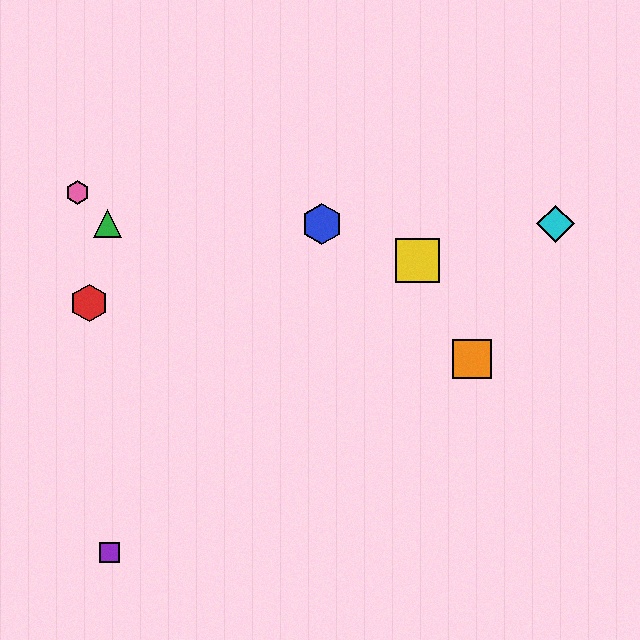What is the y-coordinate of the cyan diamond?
The cyan diamond is at y≈224.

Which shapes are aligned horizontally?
The blue hexagon, the green triangle, the cyan diamond are aligned horizontally.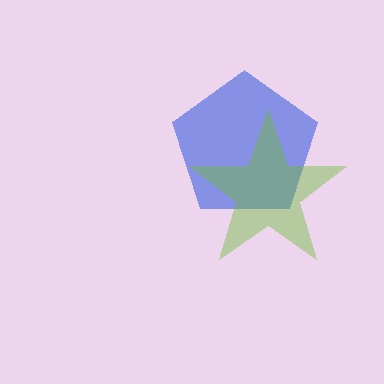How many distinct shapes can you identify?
There are 2 distinct shapes: a blue pentagon, a lime star.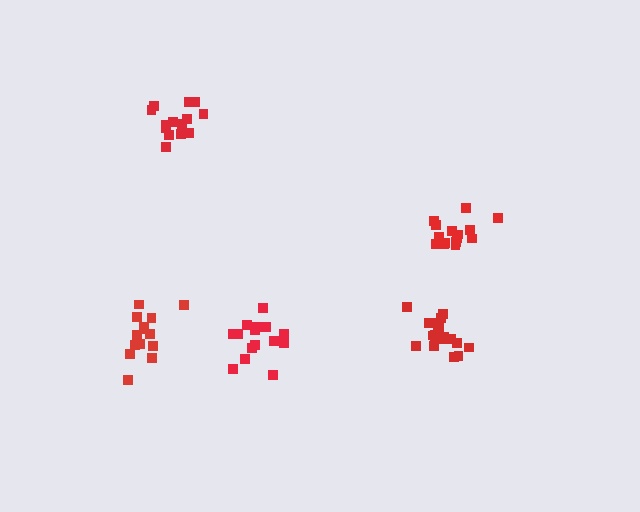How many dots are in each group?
Group 1: 21 dots, Group 2: 15 dots, Group 3: 15 dots, Group 4: 16 dots, Group 5: 15 dots (82 total).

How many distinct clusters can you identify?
There are 5 distinct clusters.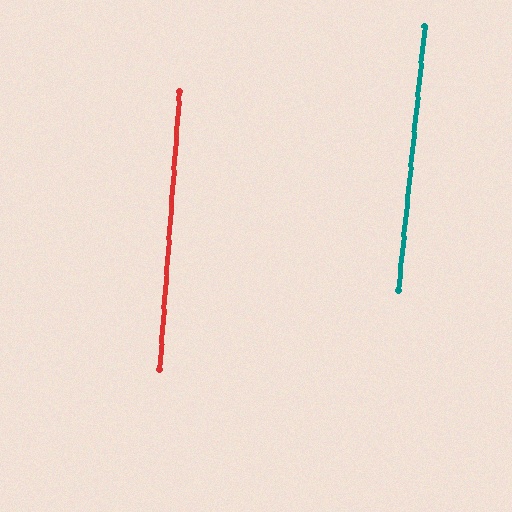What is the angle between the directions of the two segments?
Approximately 2 degrees.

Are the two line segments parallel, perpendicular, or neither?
Parallel — their directions differ by only 1.7°.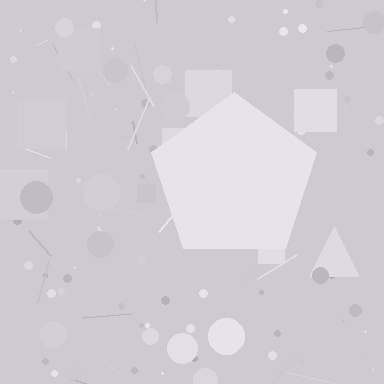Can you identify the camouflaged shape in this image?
The camouflaged shape is a pentagon.